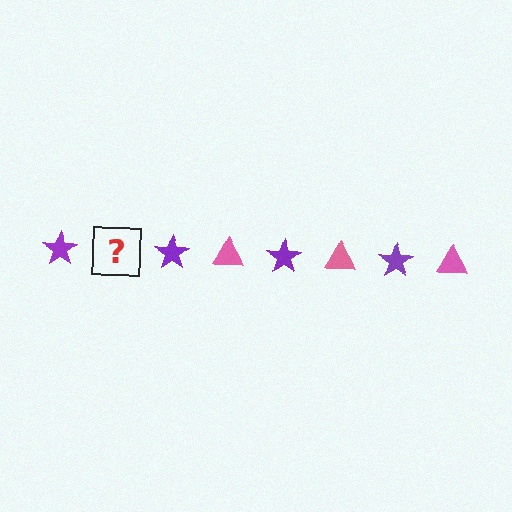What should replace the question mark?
The question mark should be replaced with a pink triangle.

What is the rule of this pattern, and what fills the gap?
The rule is that the pattern alternates between purple star and pink triangle. The gap should be filled with a pink triangle.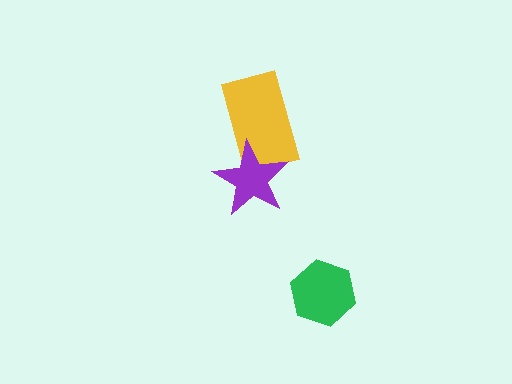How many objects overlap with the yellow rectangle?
1 object overlaps with the yellow rectangle.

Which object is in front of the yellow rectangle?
The purple star is in front of the yellow rectangle.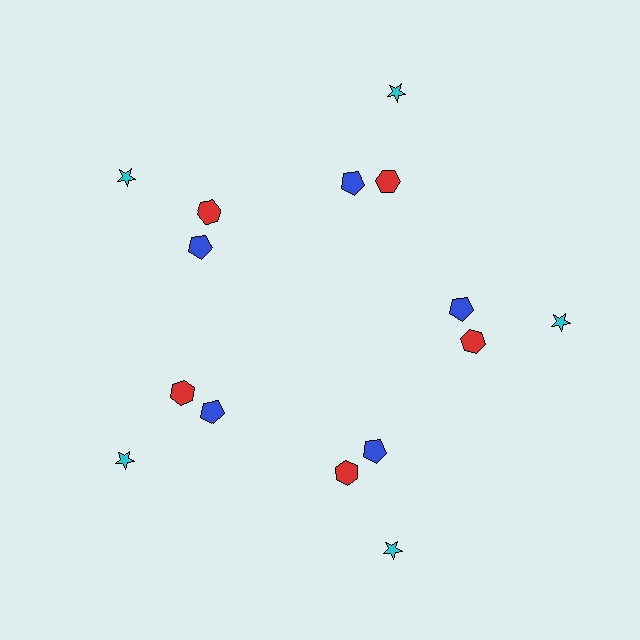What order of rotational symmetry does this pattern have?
This pattern has 5-fold rotational symmetry.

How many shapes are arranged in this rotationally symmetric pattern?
There are 15 shapes, arranged in 5 groups of 3.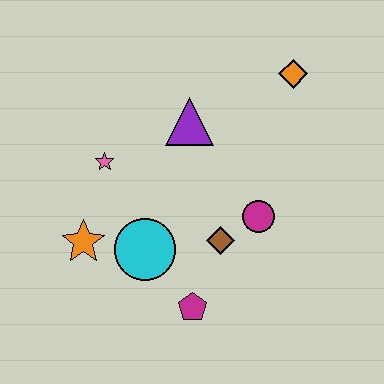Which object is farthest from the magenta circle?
The orange star is farthest from the magenta circle.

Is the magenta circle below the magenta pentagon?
No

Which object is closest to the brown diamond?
The magenta circle is closest to the brown diamond.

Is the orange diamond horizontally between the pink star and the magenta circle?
No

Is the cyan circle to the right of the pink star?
Yes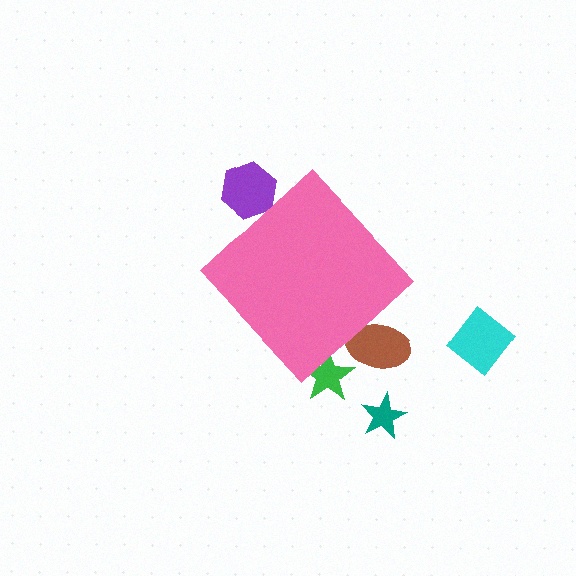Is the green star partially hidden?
Yes, the green star is partially hidden behind the pink diamond.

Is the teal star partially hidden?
No, the teal star is fully visible.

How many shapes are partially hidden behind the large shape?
3 shapes are partially hidden.